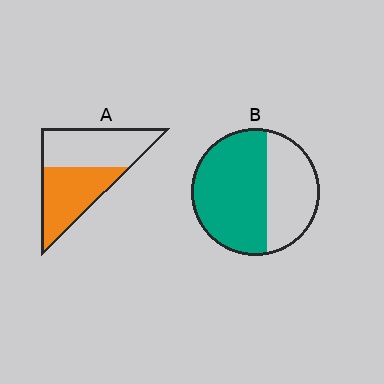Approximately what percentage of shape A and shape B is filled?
A is approximately 50% and B is approximately 60%.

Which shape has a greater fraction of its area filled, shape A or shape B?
Shape B.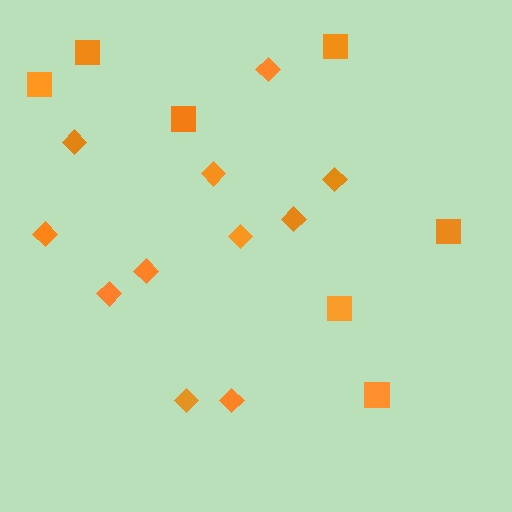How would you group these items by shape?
There are 2 groups: one group of diamonds (11) and one group of squares (7).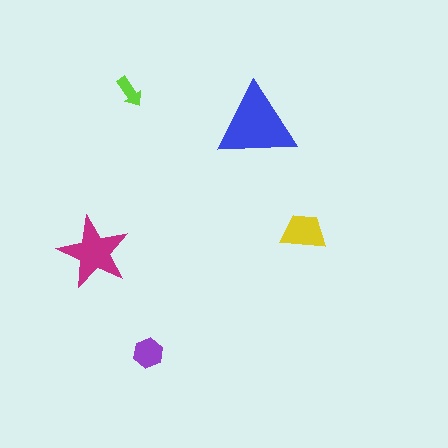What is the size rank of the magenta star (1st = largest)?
2nd.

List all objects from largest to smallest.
The blue triangle, the magenta star, the yellow trapezoid, the purple hexagon, the lime arrow.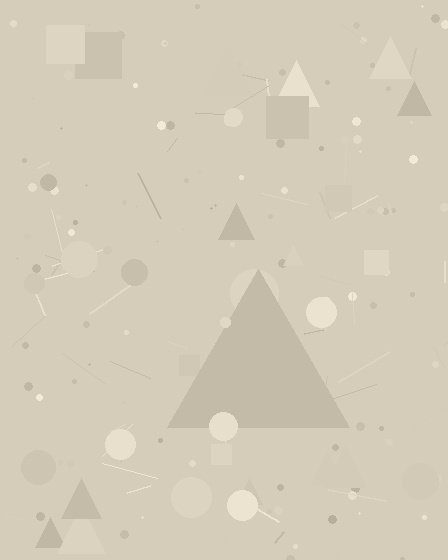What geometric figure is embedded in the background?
A triangle is embedded in the background.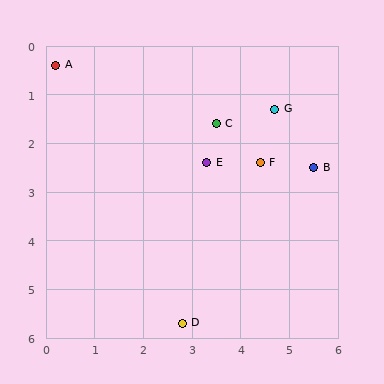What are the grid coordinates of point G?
Point G is at approximately (4.7, 1.3).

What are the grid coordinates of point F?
Point F is at approximately (4.4, 2.4).